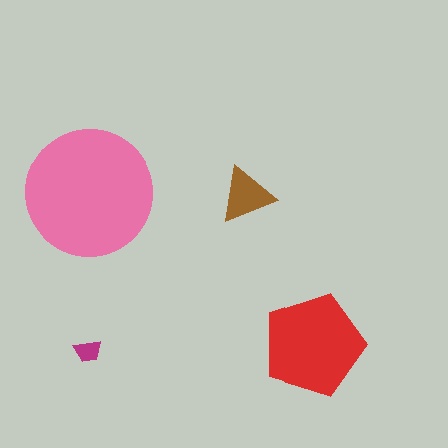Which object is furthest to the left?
The magenta trapezoid is leftmost.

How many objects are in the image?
There are 4 objects in the image.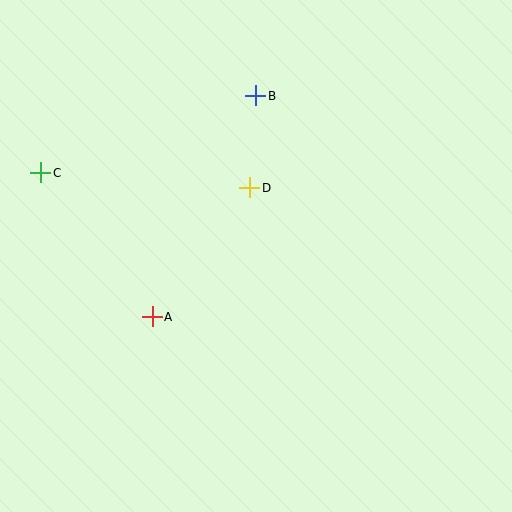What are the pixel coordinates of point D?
Point D is at (250, 188).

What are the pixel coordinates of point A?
Point A is at (152, 317).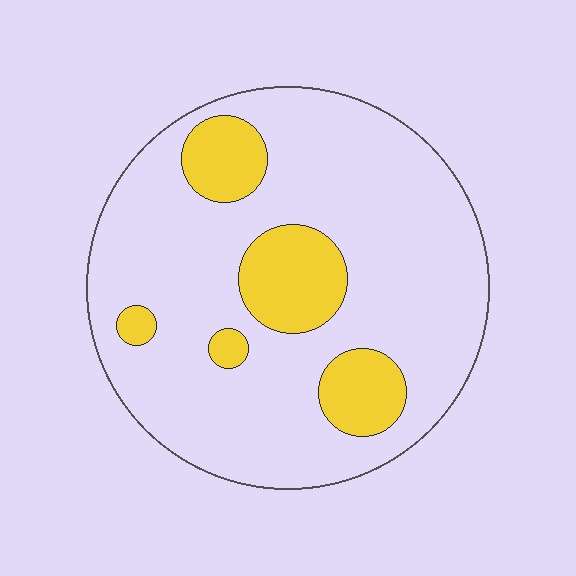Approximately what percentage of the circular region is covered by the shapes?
Approximately 20%.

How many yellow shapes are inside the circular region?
5.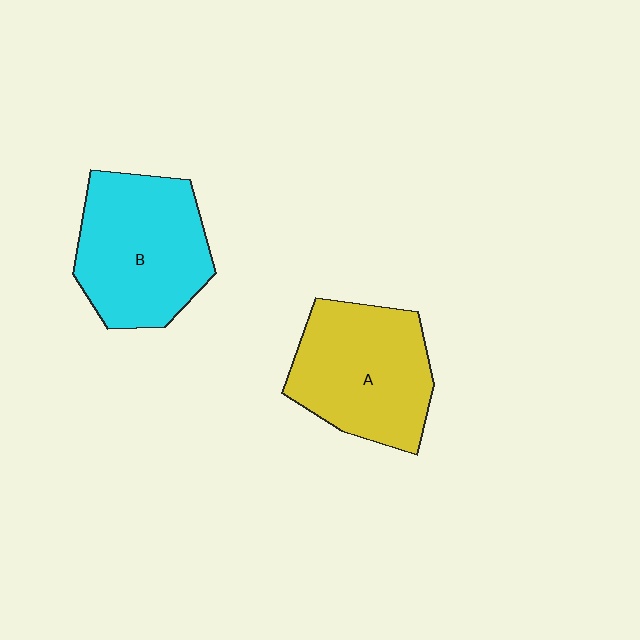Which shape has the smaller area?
Shape A (yellow).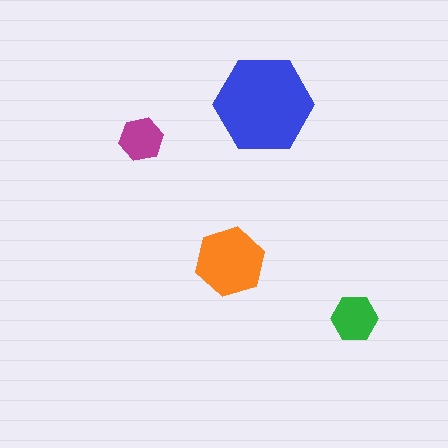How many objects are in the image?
There are 4 objects in the image.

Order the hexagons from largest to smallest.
the blue one, the orange one, the green one, the magenta one.